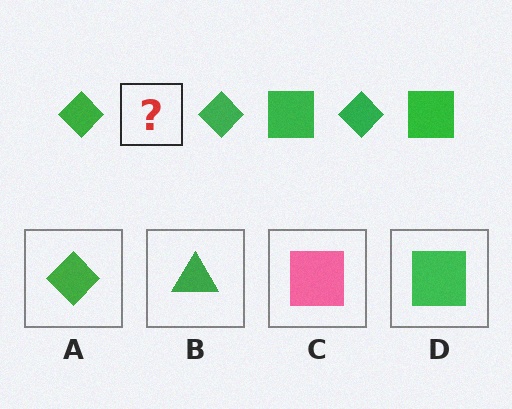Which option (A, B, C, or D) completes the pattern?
D.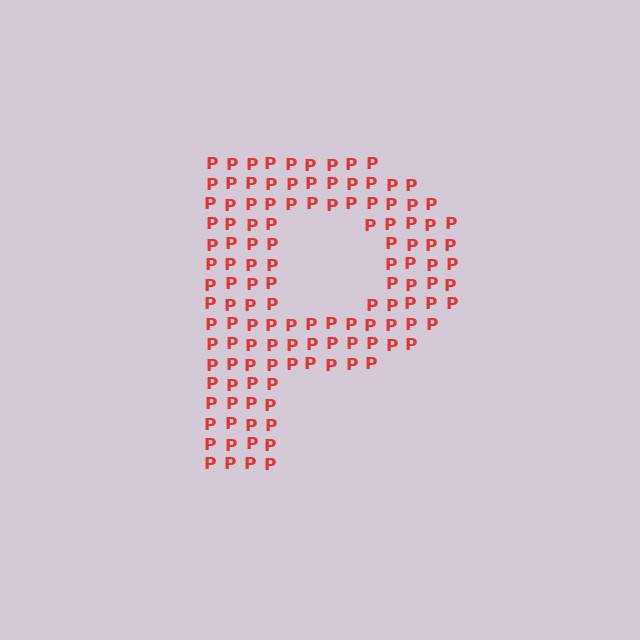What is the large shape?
The large shape is the letter P.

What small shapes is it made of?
It is made of small letter P's.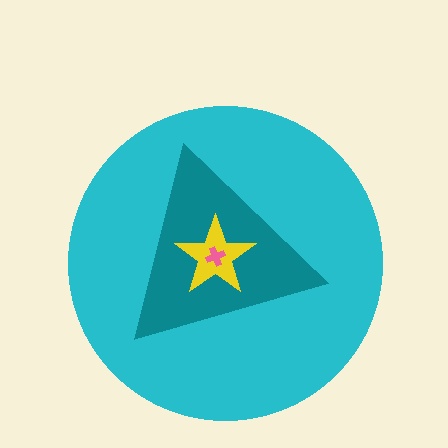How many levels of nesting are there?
4.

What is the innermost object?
The pink cross.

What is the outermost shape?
The cyan circle.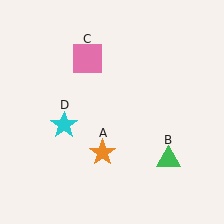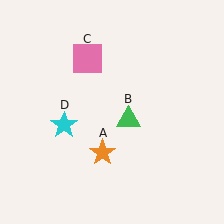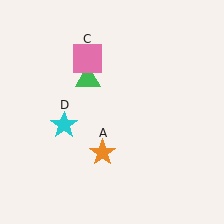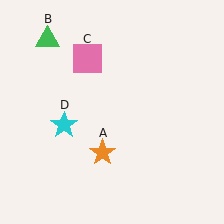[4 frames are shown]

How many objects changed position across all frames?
1 object changed position: green triangle (object B).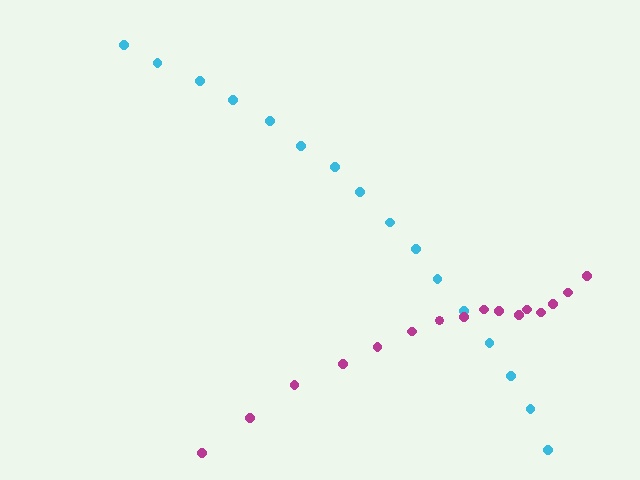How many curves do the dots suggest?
There are 2 distinct paths.